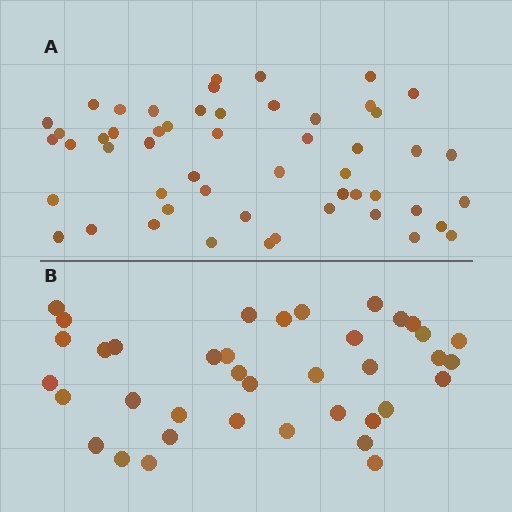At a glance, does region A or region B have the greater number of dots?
Region A (the top region) has more dots.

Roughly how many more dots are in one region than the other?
Region A has approximately 15 more dots than region B.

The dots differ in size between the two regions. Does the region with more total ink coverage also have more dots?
No. Region B has more total ink coverage because its dots are larger, but region A actually contains more individual dots. Total area can be misleading — the number of items is what matters here.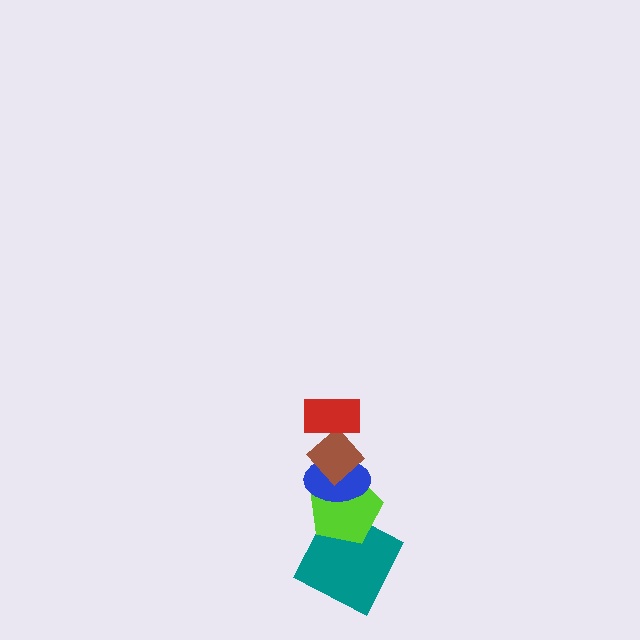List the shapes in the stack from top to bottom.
From top to bottom: the red rectangle, the brown diamond, the blue ellipse, the lime pentagon, the teal square.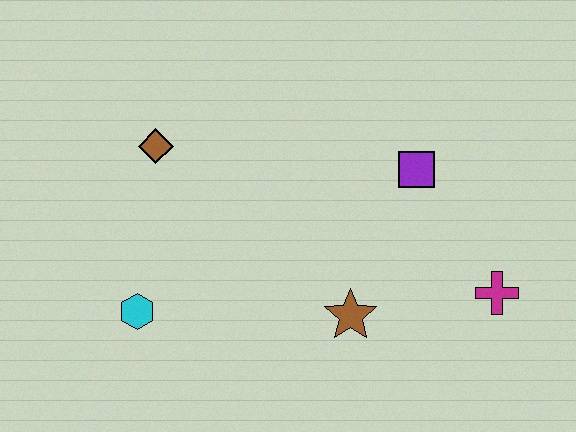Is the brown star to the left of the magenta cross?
Yes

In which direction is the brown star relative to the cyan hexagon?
The brown star is to the right of the cyan hexagon.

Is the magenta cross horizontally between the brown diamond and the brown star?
No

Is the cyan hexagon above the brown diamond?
No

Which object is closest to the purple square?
The magenta cross is closest to the purple square.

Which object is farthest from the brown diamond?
The magenta cross is farthest from the brown diamond.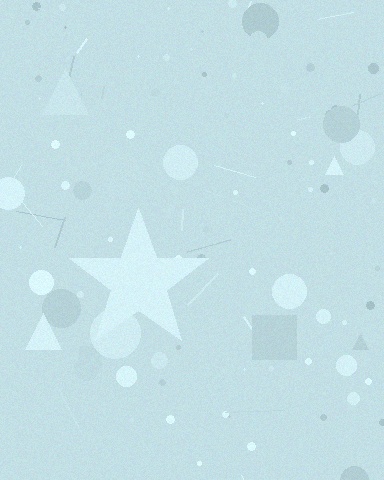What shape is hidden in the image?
A star is hidden in the image.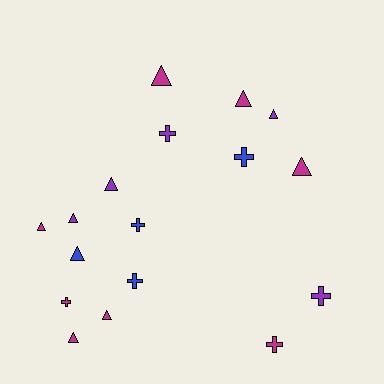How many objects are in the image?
There are 17 objects.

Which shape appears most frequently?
Triangle, with 10 objects.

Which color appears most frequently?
Magenta, with 8 objects.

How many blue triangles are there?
There is 1 blue triangle.